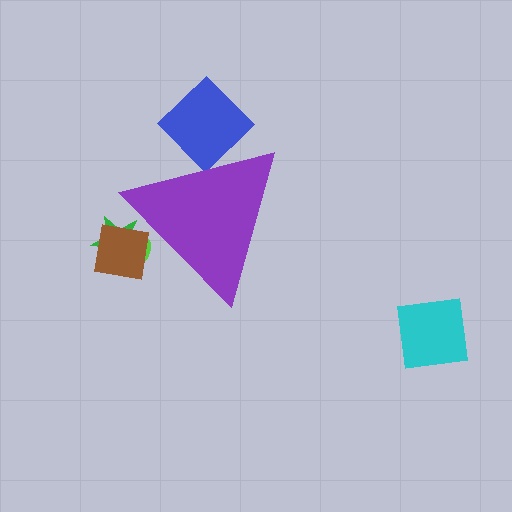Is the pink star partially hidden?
Yes, the pink star is partially hidden behind the purple triangle.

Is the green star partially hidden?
Yes, the green star is partially hidden behind the purple triangle.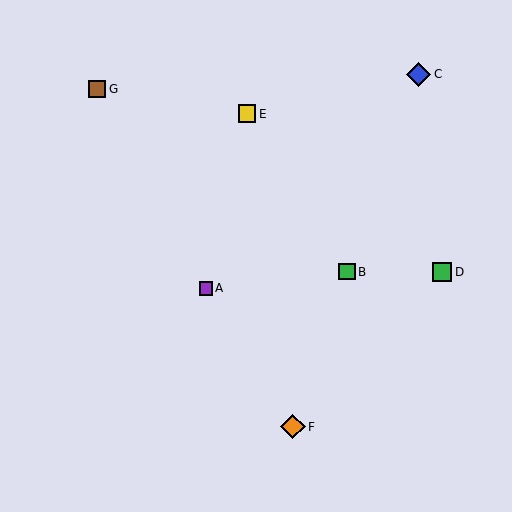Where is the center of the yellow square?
The center of the yellow square is at (247, 114).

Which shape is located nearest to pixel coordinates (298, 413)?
The orange diamond (labeled F) at (293, 427) is nearest to that location.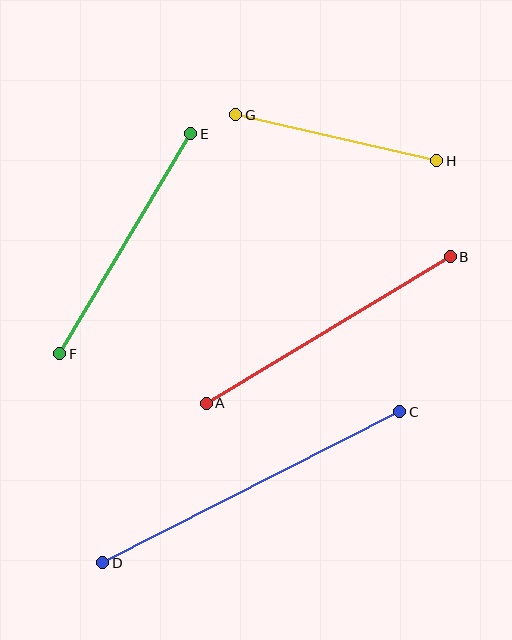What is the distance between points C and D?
The distance is approximately 333 pixels.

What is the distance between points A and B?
The distance is approximately 284 pixels.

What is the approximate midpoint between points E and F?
The midpoint is at approximately (125, 244) pixels.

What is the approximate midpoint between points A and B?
The midpoint is at approximately (328, 330) pixels.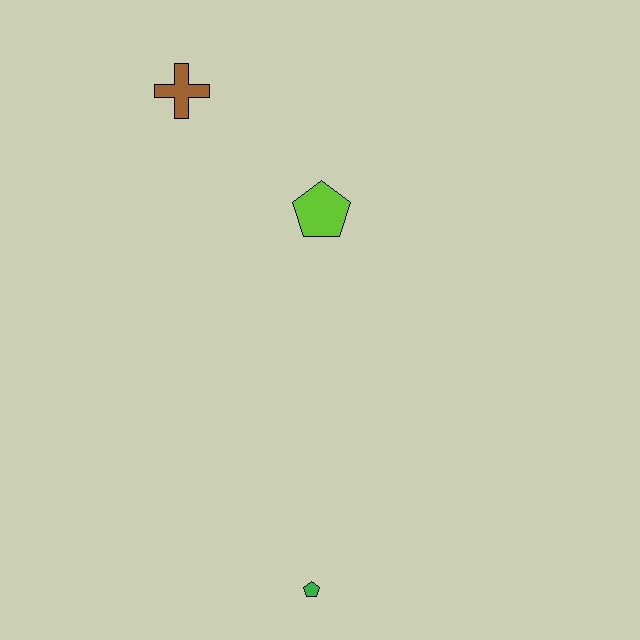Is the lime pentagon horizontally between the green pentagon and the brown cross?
No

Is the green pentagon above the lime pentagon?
No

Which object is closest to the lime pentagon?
The brown cross is closest to the lime pentagon.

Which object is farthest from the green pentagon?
The brown cross is farthest from the green pentagon.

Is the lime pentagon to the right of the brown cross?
Yes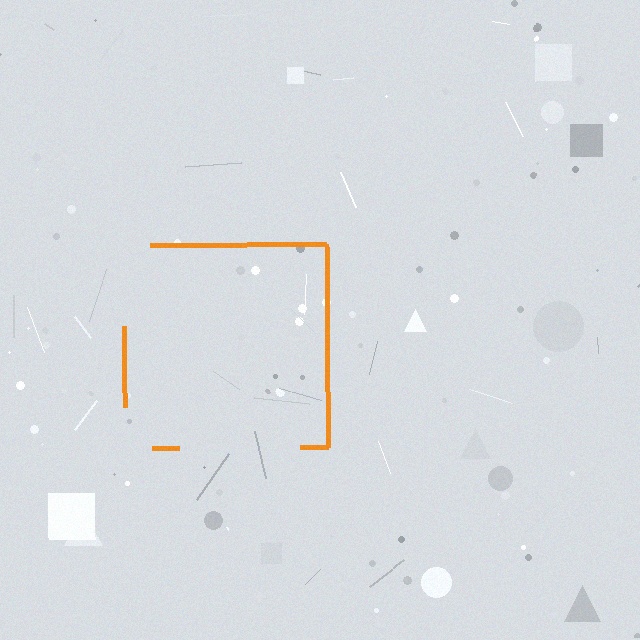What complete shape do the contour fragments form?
The contour fragments form a square.